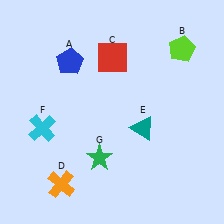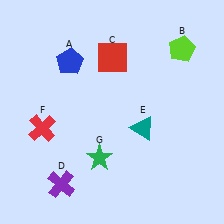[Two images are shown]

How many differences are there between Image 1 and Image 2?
There are 2 differences between the two images.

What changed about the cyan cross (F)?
In Image 1, F is cyan. In Image 2, it changed to red.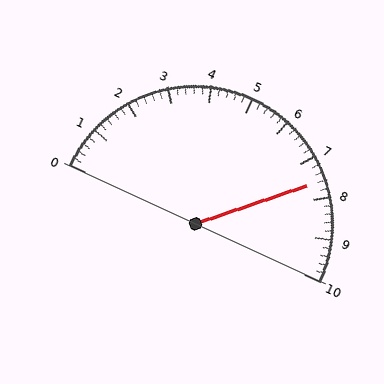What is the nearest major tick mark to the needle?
The nearest major tick mark is 8.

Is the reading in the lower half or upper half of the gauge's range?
The reading is in the upper half of the range (0 to 10).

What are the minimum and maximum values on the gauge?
The gauge ranges from 0 to 10.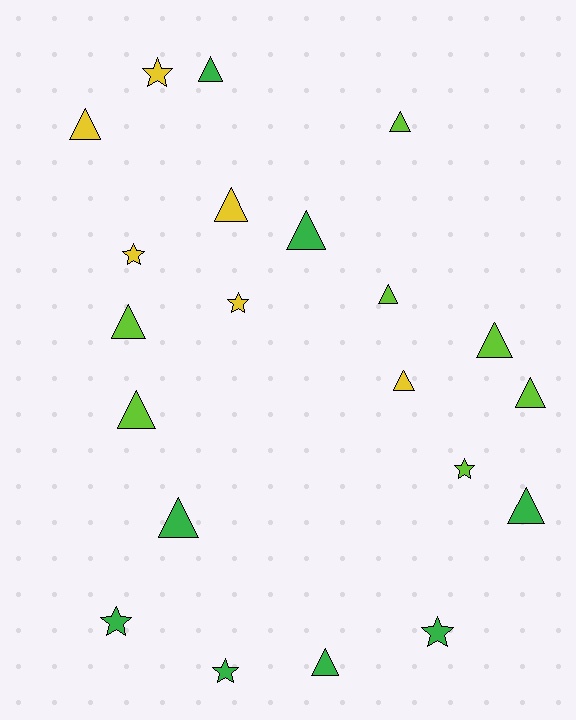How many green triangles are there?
There are 5 green triangles.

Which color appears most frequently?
Green, with 8 objects.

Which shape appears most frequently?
Triangle, with 14 objects.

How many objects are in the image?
There are 21 objects.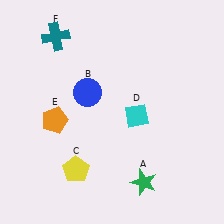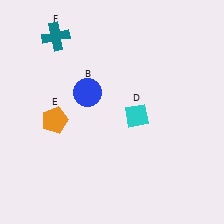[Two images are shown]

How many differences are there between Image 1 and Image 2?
There are 2 differences between the two images.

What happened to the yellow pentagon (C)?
The yellow pentagon (C) was removed in Image 2. It was in the bottom-left area of Image 1.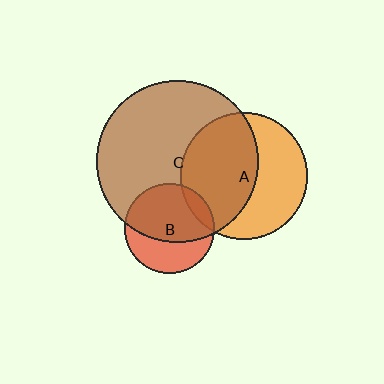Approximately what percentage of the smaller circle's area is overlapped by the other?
Approximately 10%.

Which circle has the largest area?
Circle C (brown).